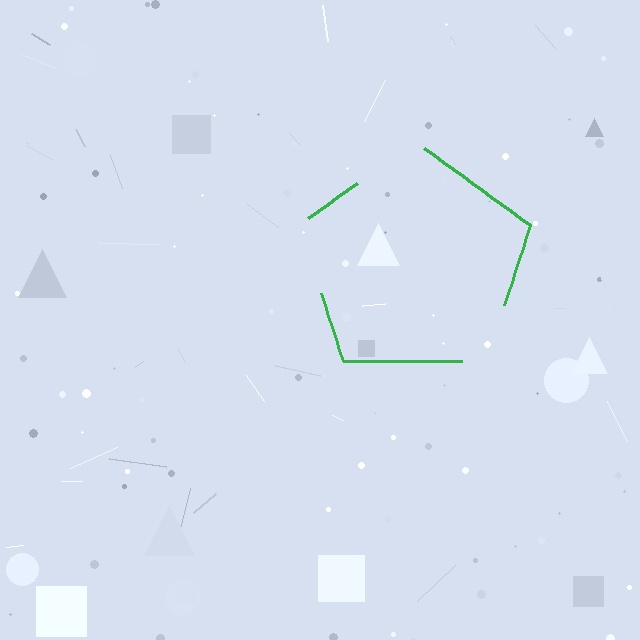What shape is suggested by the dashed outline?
The dashed outline suggests a pentagon.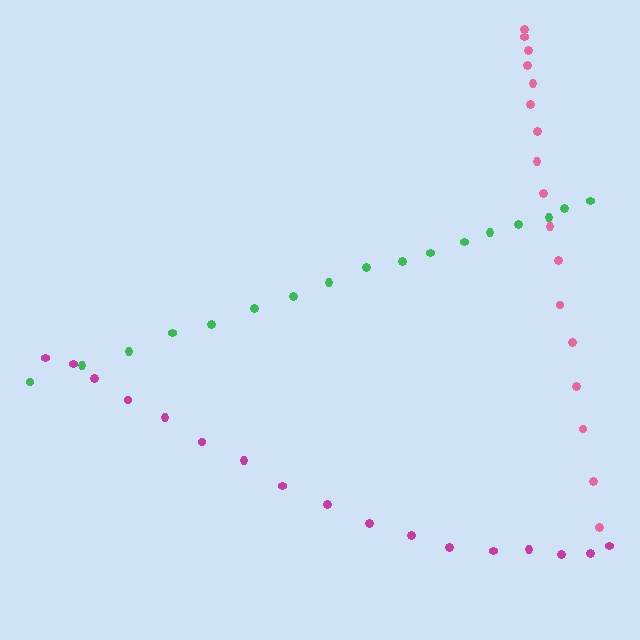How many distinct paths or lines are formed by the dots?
There are 3 distinct paths.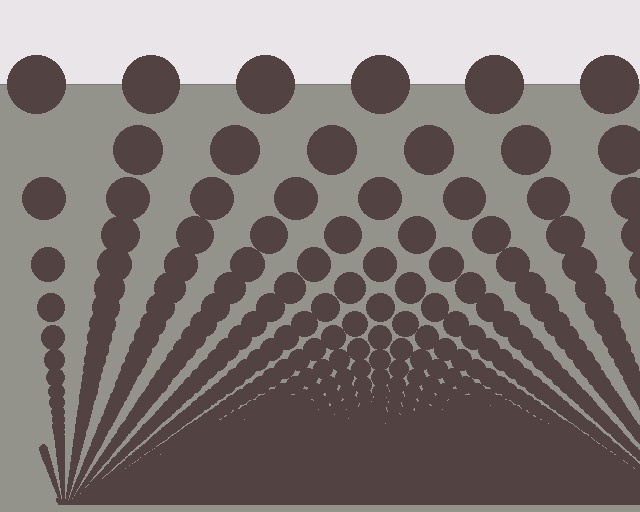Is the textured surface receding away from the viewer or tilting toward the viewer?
The surface appears to tilt toward the viewer. Texture elements get larger and sparser toward the top.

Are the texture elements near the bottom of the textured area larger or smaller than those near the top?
Smaller. The gradient is inverted — elements near the bottom are smaller and denser.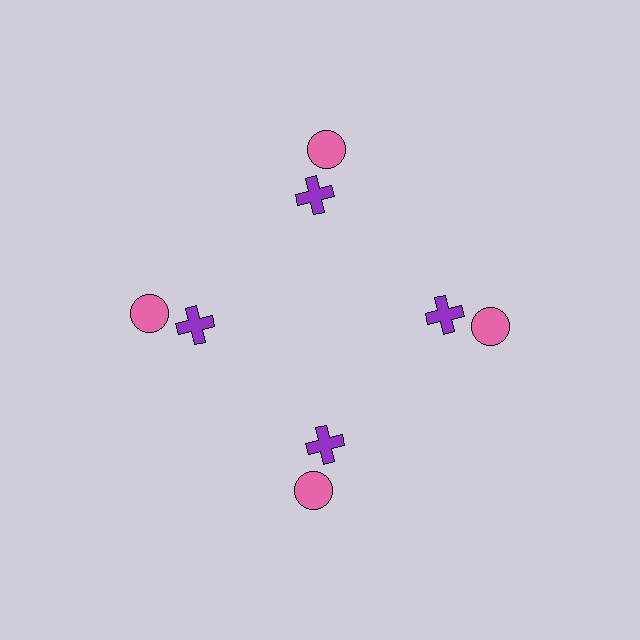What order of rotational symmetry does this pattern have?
This pattern has 4-fold rotational symmetry.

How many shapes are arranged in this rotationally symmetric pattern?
There are 8 shapes, arranged in 4 groups of 2.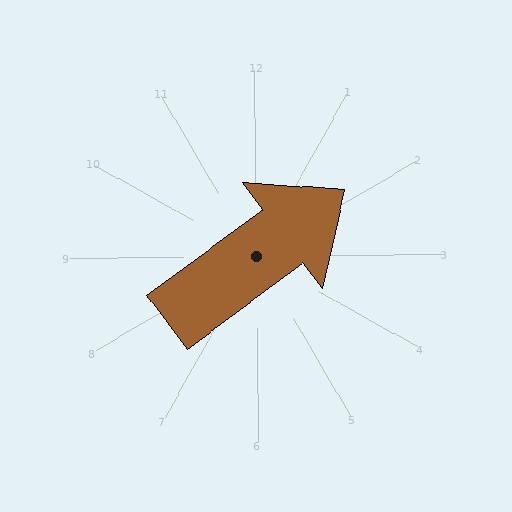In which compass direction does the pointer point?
Northeast.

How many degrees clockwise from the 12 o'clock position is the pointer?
Approximately 54 degrees.